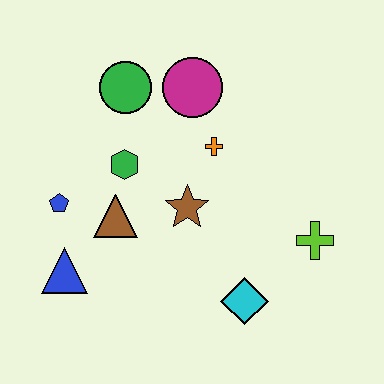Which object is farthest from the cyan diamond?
The green circle is farthest from the cyan diamond.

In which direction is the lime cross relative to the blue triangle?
The lime cross is to the right of the blue triangle.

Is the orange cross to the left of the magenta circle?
No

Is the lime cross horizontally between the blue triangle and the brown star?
No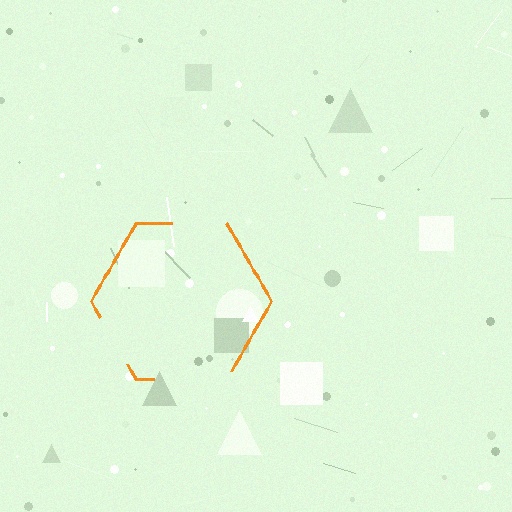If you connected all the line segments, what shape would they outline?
They would outline a hexagon.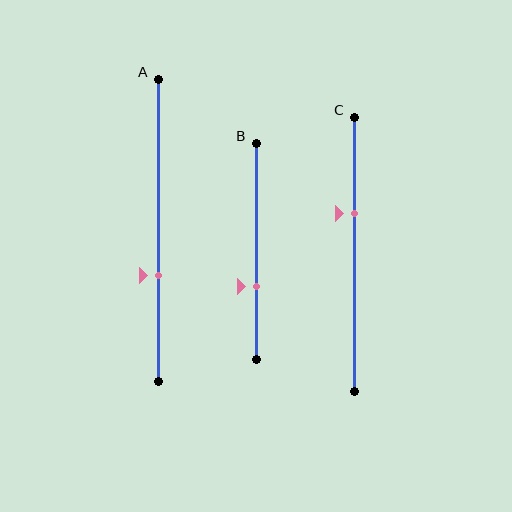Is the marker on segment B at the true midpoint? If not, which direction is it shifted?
No, the marker on segment B is shifted downward by about 16% of the segment length.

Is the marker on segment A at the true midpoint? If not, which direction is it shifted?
No, the marker on segment A is shifted downward by about 15% of the segment length.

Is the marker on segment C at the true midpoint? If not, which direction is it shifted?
No, the marker on segment C is shifted upward by about 15% of the segment length.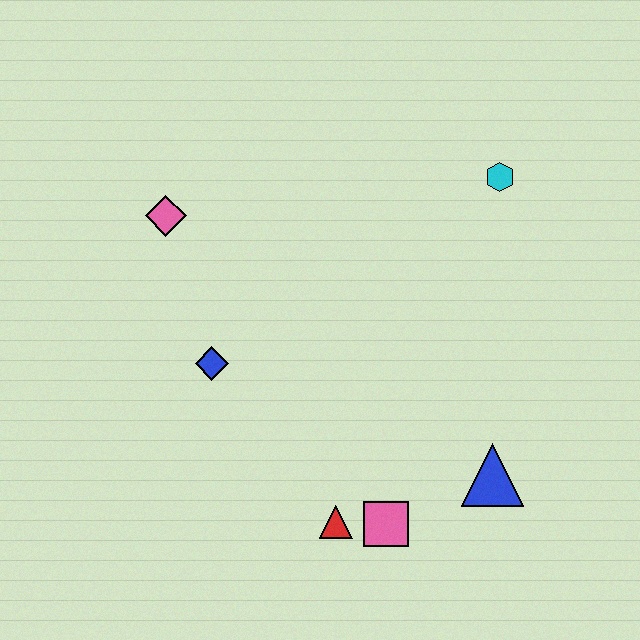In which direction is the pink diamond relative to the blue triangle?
The pink diamond is to the left of the blue triangle.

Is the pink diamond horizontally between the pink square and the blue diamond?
No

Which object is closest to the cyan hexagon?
The blue triangle is closest to the cyan hexagon.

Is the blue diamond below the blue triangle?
No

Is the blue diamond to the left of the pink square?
Yes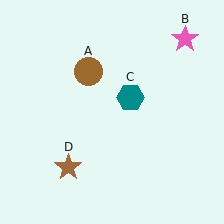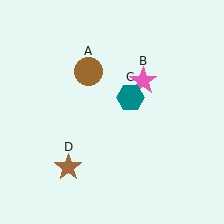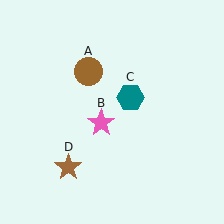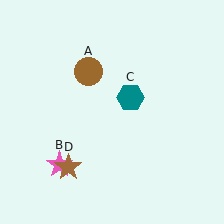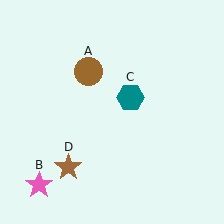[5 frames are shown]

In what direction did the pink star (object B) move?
The pink star (object B) moved down and to the left.